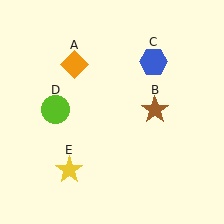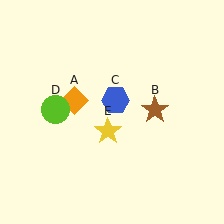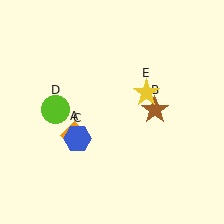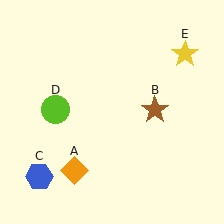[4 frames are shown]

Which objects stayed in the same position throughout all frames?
Brown star (object B) and lime circle (object D) remained stationary.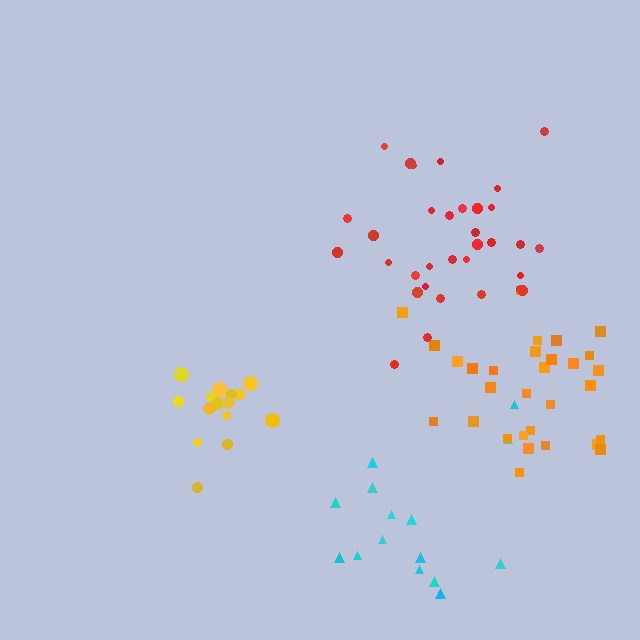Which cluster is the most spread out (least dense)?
Cyan.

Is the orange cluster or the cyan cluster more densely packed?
Orange.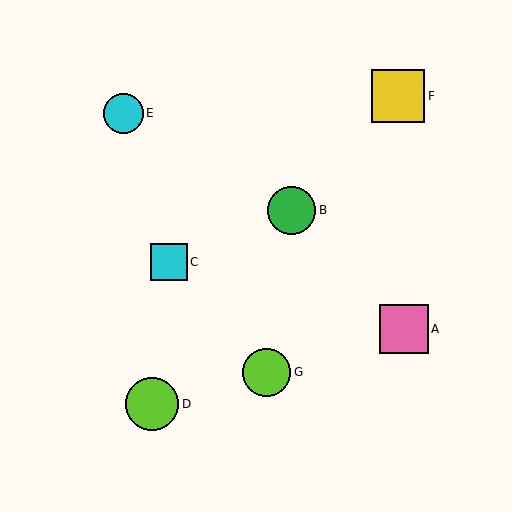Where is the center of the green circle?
The center of the green circle is at (291, 210).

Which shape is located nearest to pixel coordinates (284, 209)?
The green circle (labeled B) at (291, 210) is nearest to that location.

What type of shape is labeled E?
Shape E is a cyan circle.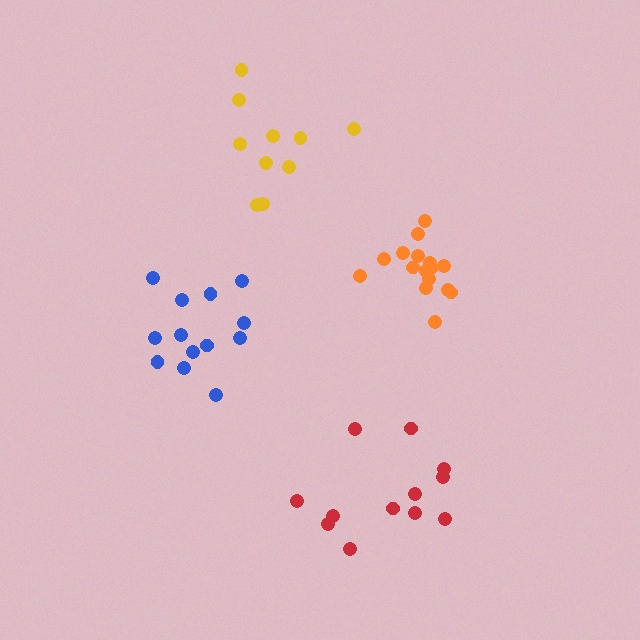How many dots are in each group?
Group 1: 16 dots, Group 2: 13 dots, Group 3: 10 dots, Group 4: 12 dots (51 total).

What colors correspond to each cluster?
The clusters are colored: orange, blue, yellow, red.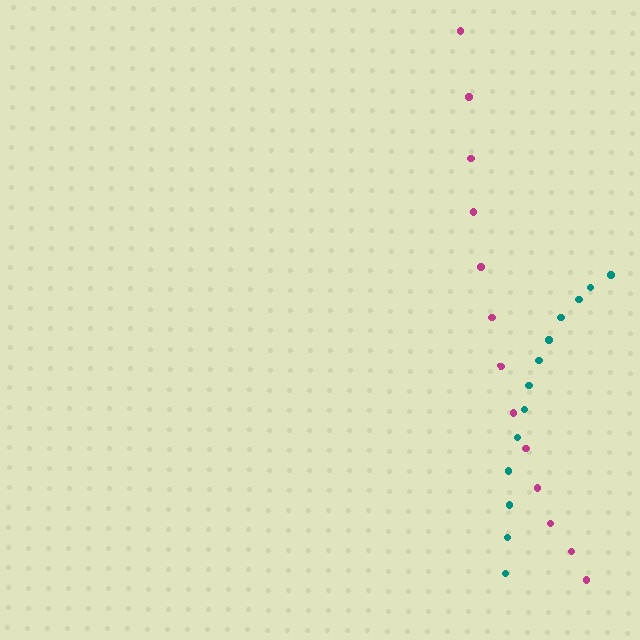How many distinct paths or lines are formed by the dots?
There are 2 distinct paths.